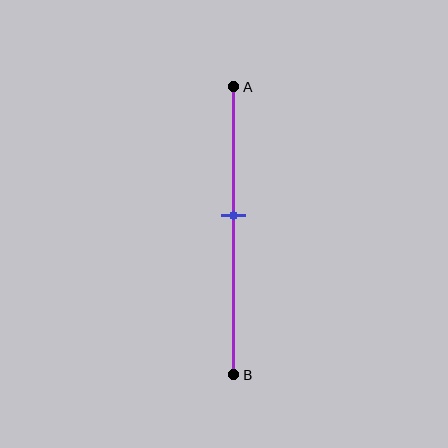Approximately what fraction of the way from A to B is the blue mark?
The blue mark is approximately 45% of the way from A to B.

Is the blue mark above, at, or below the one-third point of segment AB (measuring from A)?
The blue mark is below the one-third point of segment AB.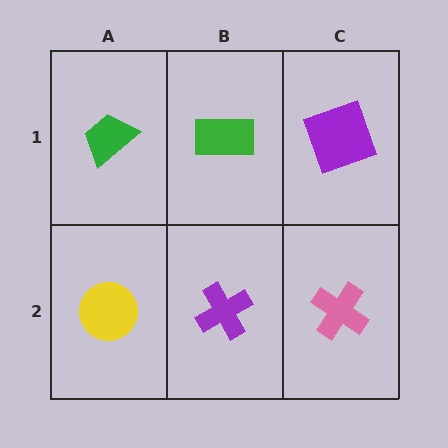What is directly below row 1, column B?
A purple cross.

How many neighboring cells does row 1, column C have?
2.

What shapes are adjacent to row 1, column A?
A yellow circle (row 2, column A), a green rectangle (row 1, column B).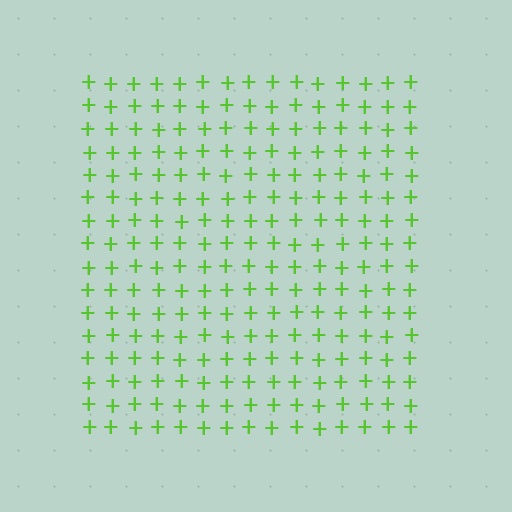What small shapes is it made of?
It is made of small plus signs.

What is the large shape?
The large shape is a square.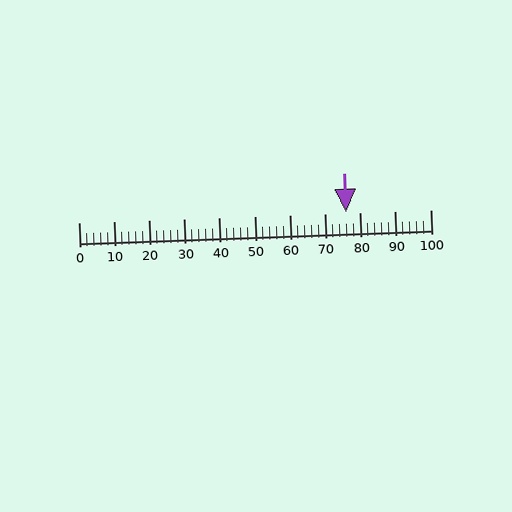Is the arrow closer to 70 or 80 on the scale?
The arrow is closer to 80.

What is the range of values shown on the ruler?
The ruler shows values from 0 to 100.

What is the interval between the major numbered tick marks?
The major tick marks are spaced 10 units apart.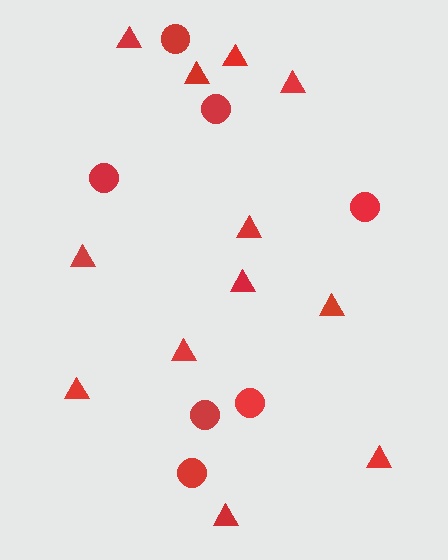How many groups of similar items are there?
There are 2 groups: one group of circles (7) and one group of triangles (12).